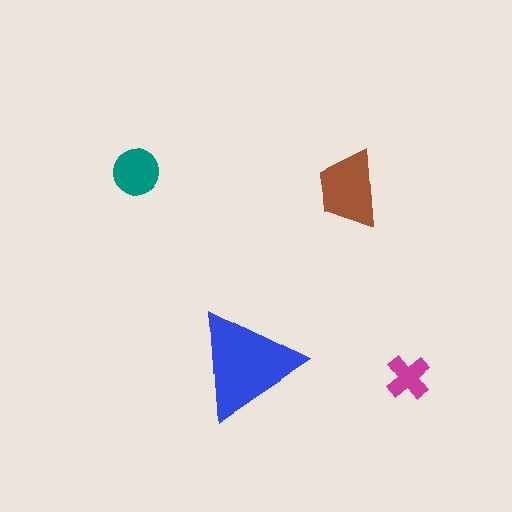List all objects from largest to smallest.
The blue triangle, the brown trapezoid, the teal circle, the magenta cross.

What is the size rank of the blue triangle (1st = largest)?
1st.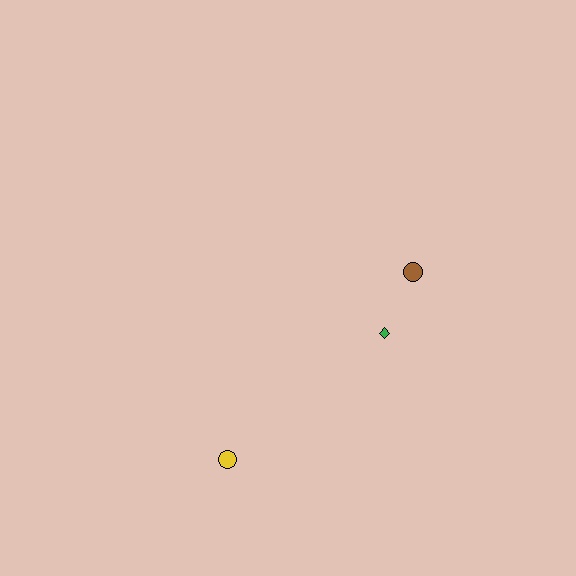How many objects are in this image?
There are 3 objects.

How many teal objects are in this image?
There are no teal objects.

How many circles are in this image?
There are 2 circles.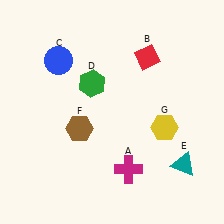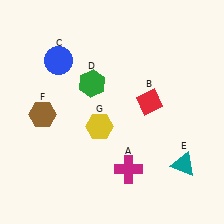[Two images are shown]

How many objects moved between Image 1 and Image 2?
3 objects moved between the two images.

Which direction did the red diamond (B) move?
The red diamond (B) moved down.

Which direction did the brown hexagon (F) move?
The brown hexagon (F) moved left.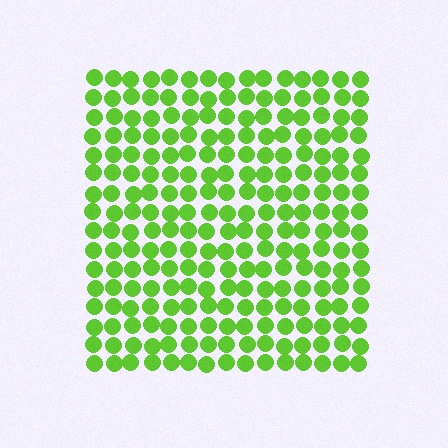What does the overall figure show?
The overall figure shows a square.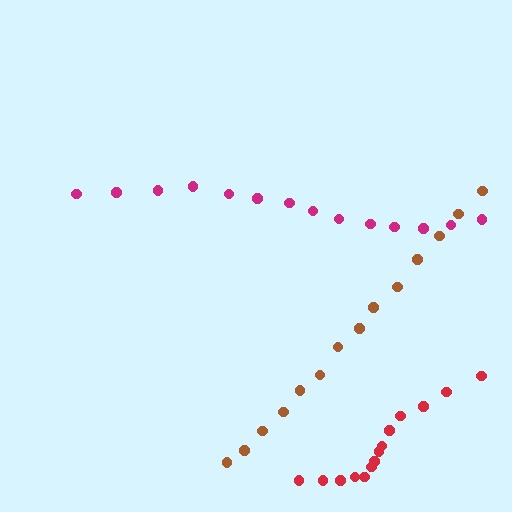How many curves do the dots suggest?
There are 3 distinct paths.